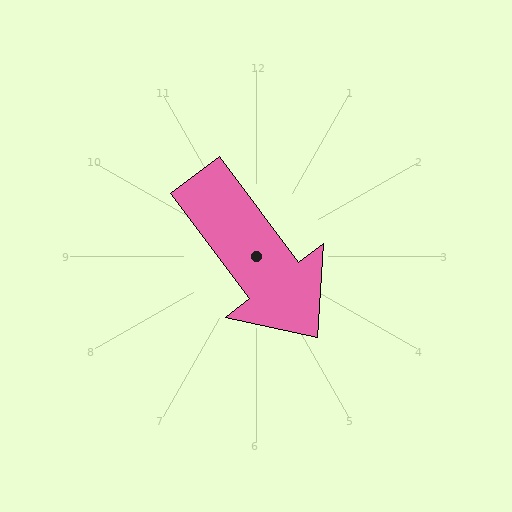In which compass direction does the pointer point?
Southeast.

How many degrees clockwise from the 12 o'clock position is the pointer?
Approximately 143 degrees.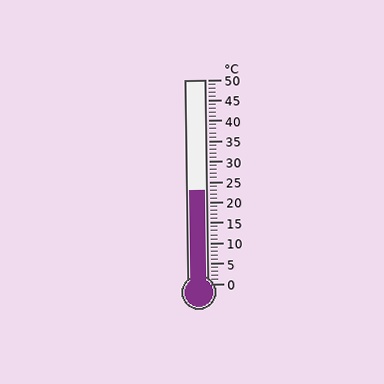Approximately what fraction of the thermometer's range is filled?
The thermometer is filled to approximately 45% of its range.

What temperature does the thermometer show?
The thermometer shows approximately 23°C.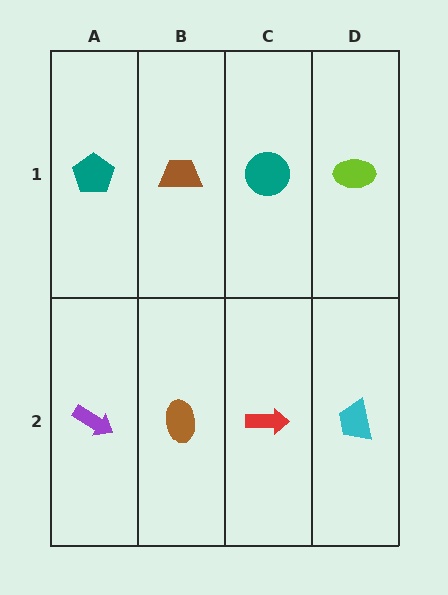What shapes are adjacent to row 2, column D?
A lime ellipse (row 1, column D), a red arrow (row 2, column C).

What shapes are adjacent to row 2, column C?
A teal circle (row 1, column C), a brown ellipse (row 2, column B), a cyan trapezoid (row 2, column D).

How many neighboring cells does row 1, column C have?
3.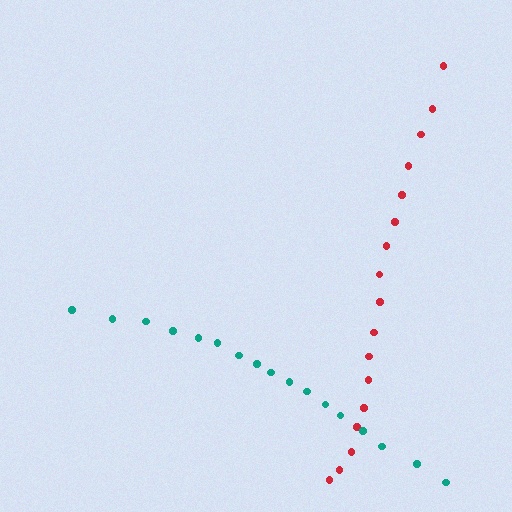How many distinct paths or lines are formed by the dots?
There are 2 distinct paths.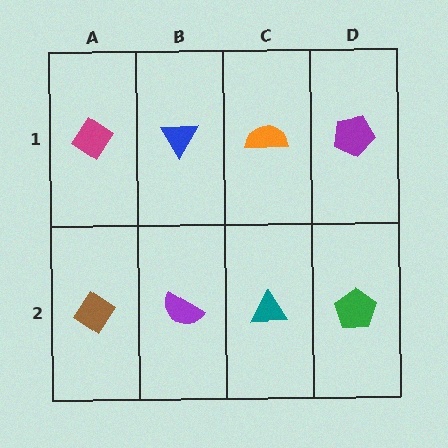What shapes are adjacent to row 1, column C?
A teal triangle (row 2, column C), a blue triangle (row 1, column B), a purple pentagon (row 1, column D).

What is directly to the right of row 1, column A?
A blue triangle.